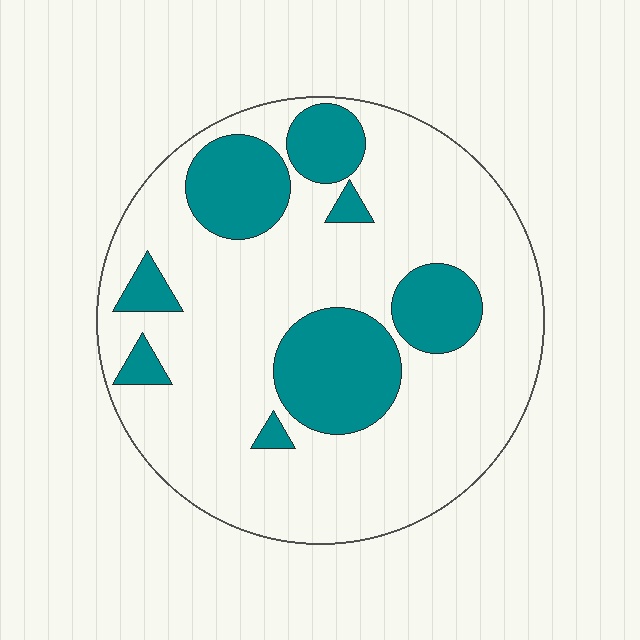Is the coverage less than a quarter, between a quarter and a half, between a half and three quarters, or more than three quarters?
Less than a quarter.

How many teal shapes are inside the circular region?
8.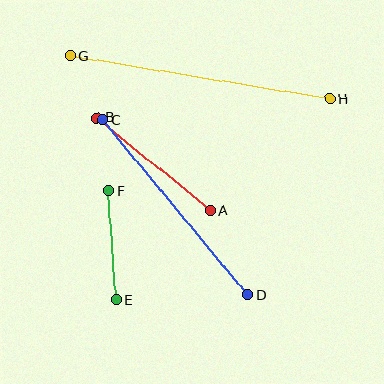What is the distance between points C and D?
The distance is approximately 227 pixels.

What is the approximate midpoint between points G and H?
The midpoint is at approximately (200, 77) pixels.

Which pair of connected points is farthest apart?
Points G and H are farthest apart.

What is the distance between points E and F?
The distance is approximately 109 pixels.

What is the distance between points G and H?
The distance is approximately 263 pixels.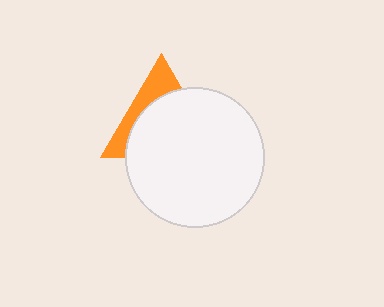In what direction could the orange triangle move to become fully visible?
The orange triangle could move up. That would shift it out from behind the white circle entirely.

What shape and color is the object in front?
The object in front is a white circle.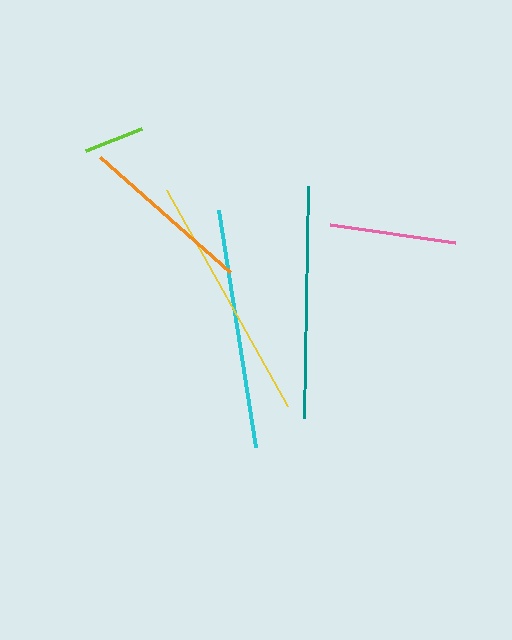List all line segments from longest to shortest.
From longest to shortest: yellow, cyan, teal, orange, pink, lime.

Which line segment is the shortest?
The lime line is the shortest at approximately 60 pixels.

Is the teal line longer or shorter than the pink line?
The teal line is longer than the pink line.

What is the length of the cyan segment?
The cyan segment is approximately 240 pixels long.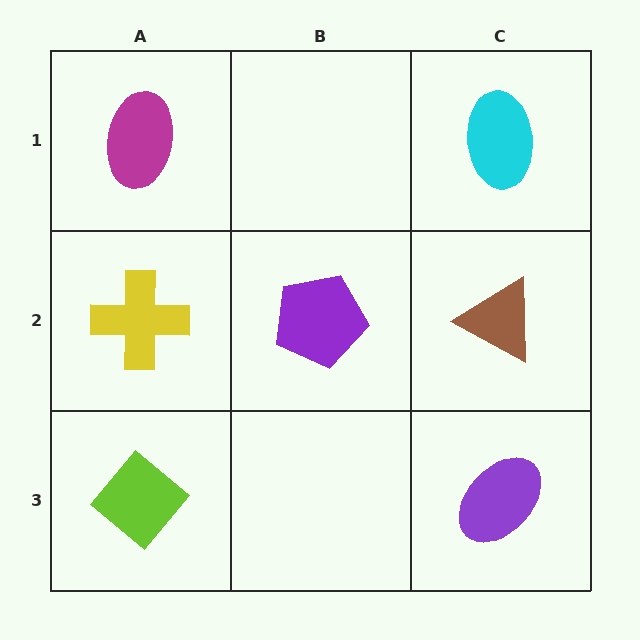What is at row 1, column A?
A magenta ellipse.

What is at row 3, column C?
A purple ellipse.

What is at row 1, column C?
A cyan ellipse.